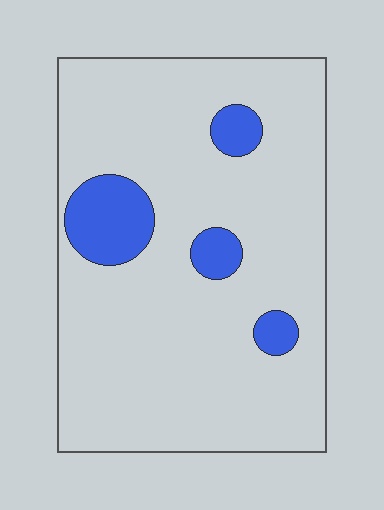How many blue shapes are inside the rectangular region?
4.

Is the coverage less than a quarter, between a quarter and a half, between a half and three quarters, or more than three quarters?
Less than a quarter.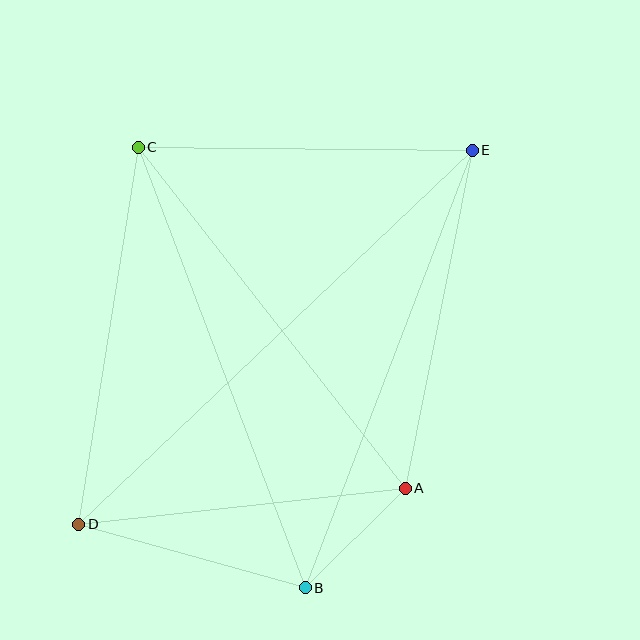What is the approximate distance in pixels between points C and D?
The distance between C and D is approximately 382 pixels.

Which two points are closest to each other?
Points A and B are closest to each other.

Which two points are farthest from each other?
Points D and E are farthest from each other.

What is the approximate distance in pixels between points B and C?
The distance between B and C is approximately 471 pixels.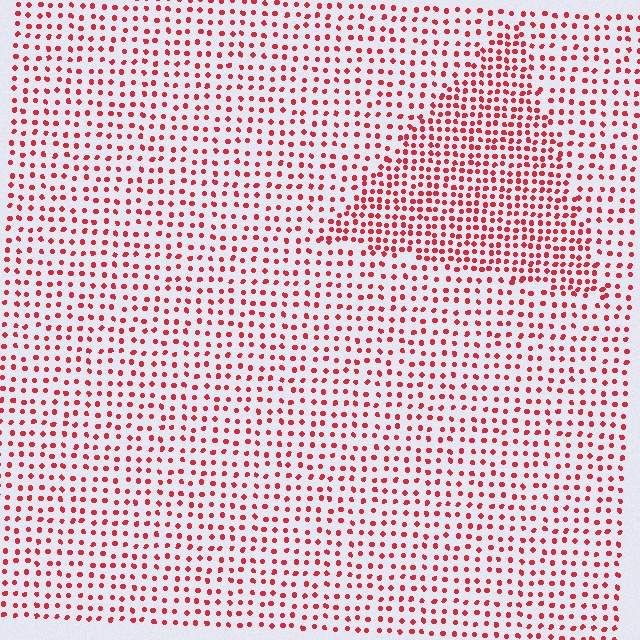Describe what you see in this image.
The image contains small red elements arranged at two different densities. A triangle-shaped region is visible where the elements are more densely packed than the surrounding area.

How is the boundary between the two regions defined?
The boundary is defined by a change in element density (approximately 1.8x ratio). All elements are the same color, size, and shape.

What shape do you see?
I see a triangle.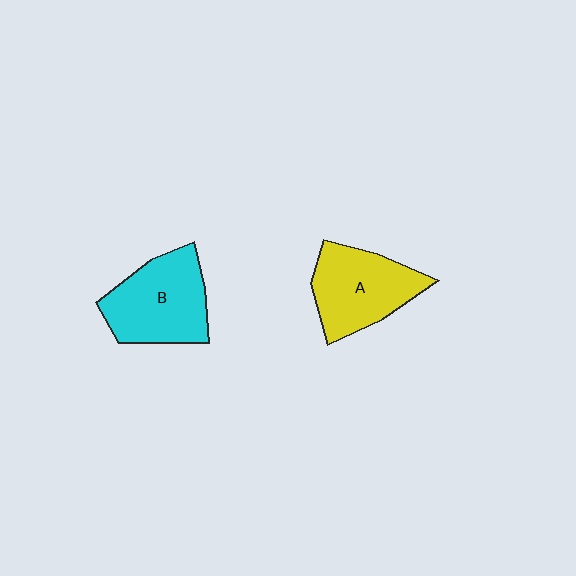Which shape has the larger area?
Shape B (cyan).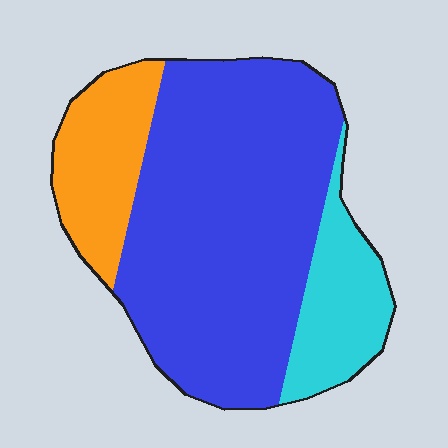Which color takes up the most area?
Blue, at roughly 65%.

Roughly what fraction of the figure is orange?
Orange covers around 15% of the figure.